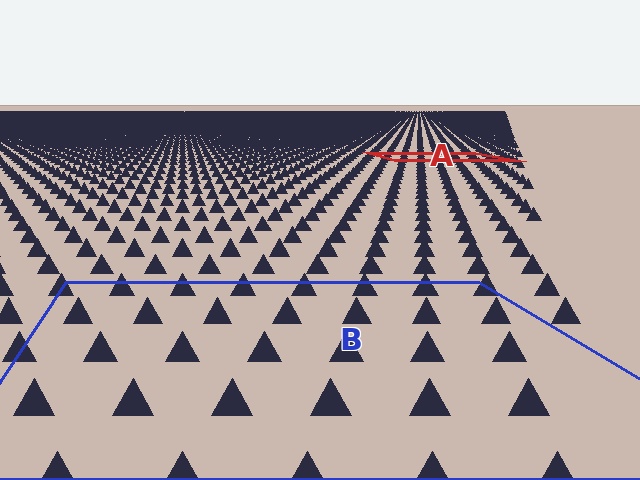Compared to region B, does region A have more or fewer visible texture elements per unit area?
Region A has more texture elements per unit area — they are packed more densely because it is farther away.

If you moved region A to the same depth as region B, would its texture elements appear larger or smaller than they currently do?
They would appear larger. At a closer depth, the same texture elements are projected at a bigger on-screen size.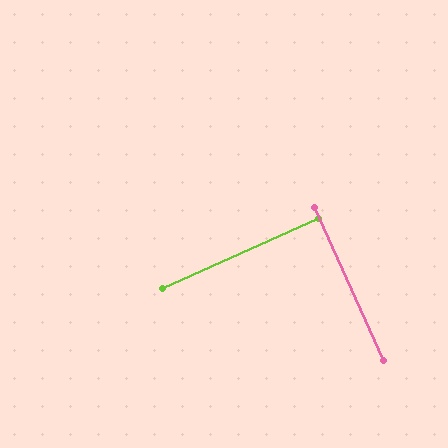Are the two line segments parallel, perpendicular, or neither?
Perpendicular — they meet at approximately 90°.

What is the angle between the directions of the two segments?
Approximately 90 degrees.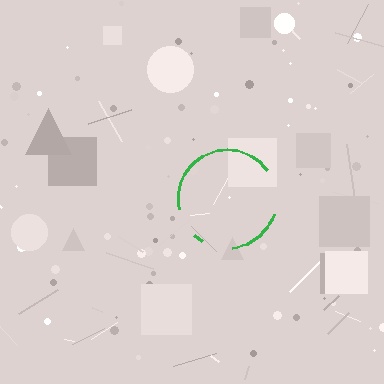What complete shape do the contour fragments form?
The contour fragments form a circle.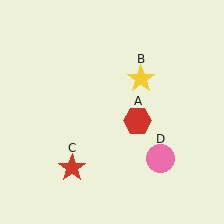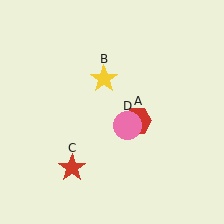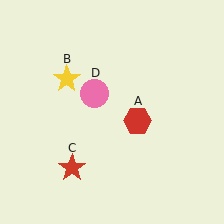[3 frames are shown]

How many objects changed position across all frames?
2 objects changed position: yellow star (object B), pink circle (object D).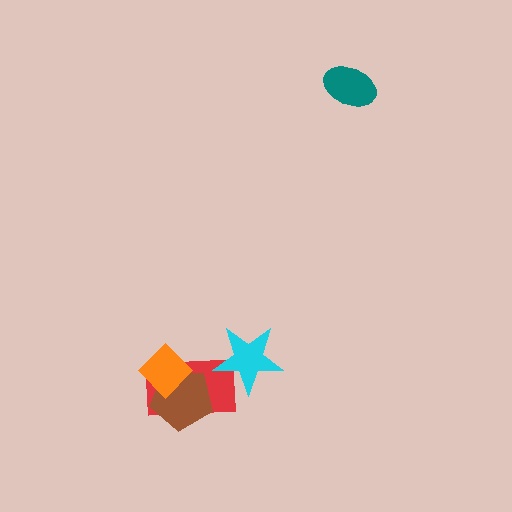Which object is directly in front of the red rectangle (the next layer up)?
The brown pentagon is directly in front of the red rectangle.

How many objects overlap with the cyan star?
1 object overlaps with the cyan star.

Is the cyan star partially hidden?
No, no other shape covers it.